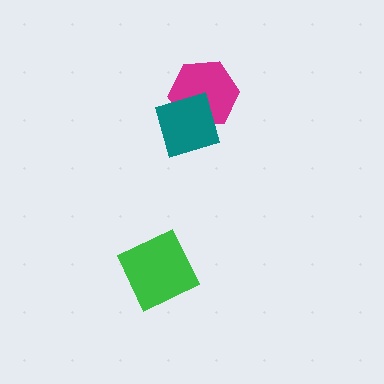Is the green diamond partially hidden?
No, no other shape covers it.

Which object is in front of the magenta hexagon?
The teal diamond is in front of the magenta hexagon.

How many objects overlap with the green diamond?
0 objects overlap with the green diamond.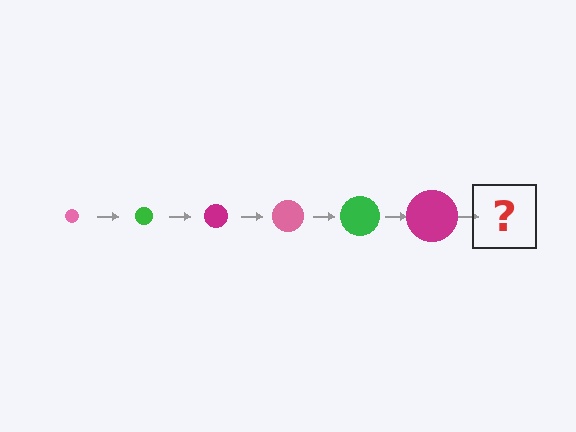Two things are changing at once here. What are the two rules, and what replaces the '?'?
The two rules are that the circle grows larger each step and the color cycles through pink, green, and magenta. The '?' should be a pink circle, larger than the previous one.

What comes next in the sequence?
The next element should be a pink circle, larger than the previous one.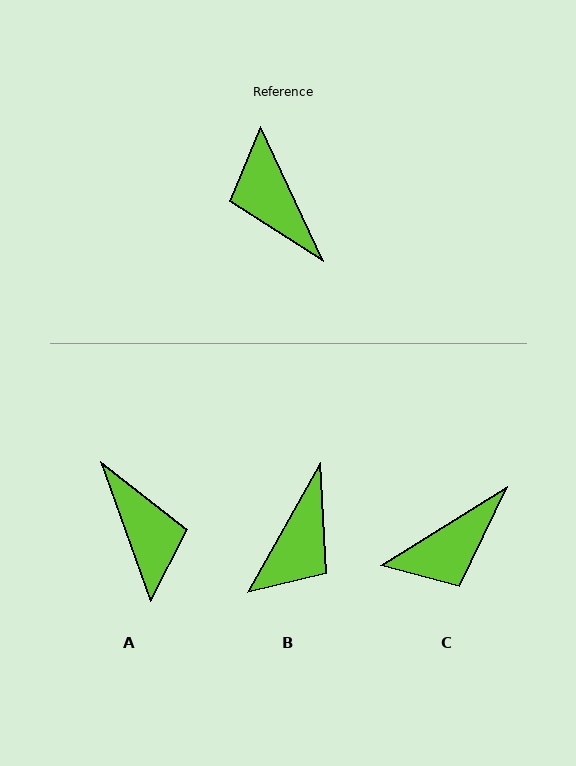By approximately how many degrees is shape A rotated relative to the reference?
Approximately 175 degrees counter-clockwise.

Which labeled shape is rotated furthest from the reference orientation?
A, about 175 degrees away.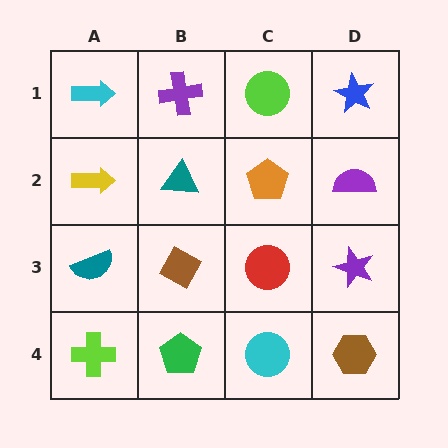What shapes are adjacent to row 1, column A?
A yellow arrow (row 2, column A), a purple cross (row 1, column B).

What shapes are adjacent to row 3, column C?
An orange pentagon (row 2, column C), a cyan circle (row 4, column C), a brown diamond (row 3, column B), a purple star (row 3, column D).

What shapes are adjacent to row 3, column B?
A teal triangle (row 2, column B), a green pentagon (row 4, column B), a teal semicircle (row 3, column A), a red circle (row 3, column C).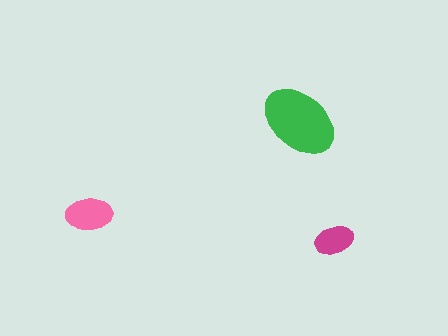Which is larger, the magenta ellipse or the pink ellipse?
The pink one.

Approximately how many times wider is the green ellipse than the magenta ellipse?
About 2 times wider.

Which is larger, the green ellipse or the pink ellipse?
The green one.